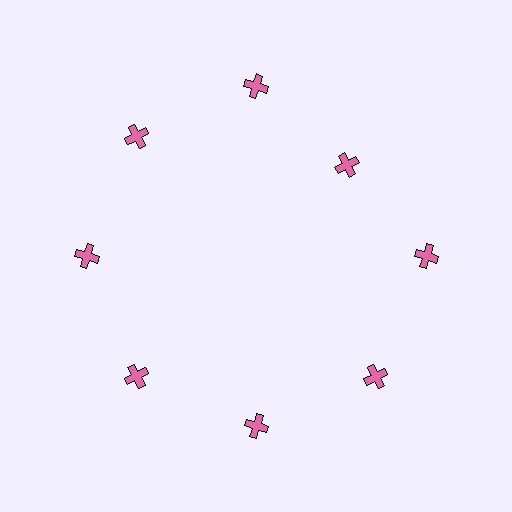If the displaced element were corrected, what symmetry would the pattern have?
It would have 8-fold rotational symmetry — the pattern would map onto itself every 45 degrees.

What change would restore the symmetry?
The symmetry would be restored by moving it outward, back onto the ring so that all 8 crosses sit at equal angles and equal distance from the center.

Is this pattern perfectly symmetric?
No. The 8 pink crosses are arranged in a ring, but one element near the 2 o'clock position is pulled inward toward the center, breaking the 8-fold rotational symmetry.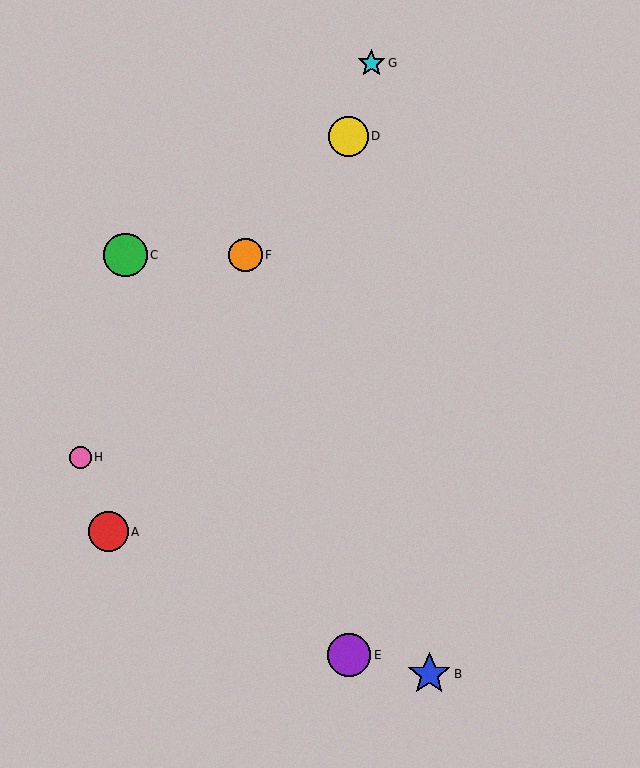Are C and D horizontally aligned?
No, C is at y≈255 and D is at y≈136.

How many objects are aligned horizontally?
2 objects (C, F) are aligned horizontally.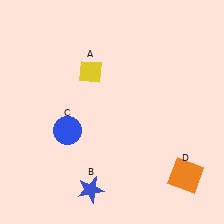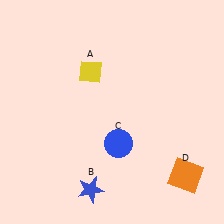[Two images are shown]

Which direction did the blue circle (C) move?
The blue circle (C) moved right.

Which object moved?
The blue circle (C) moved right.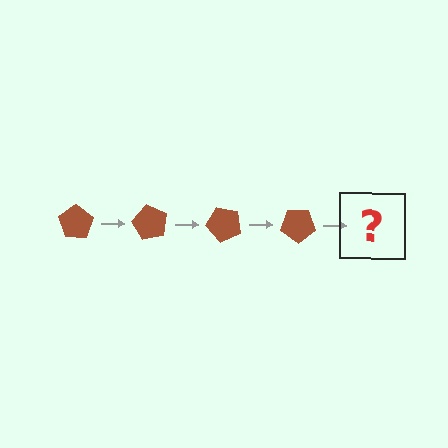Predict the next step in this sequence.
The next step is a brown pentagon rotated 240 degrees.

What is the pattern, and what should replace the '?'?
The pattern is that the pentagon rotates 60 degrees each step. The '?' should be a brown pentagon rotated 240 degrees.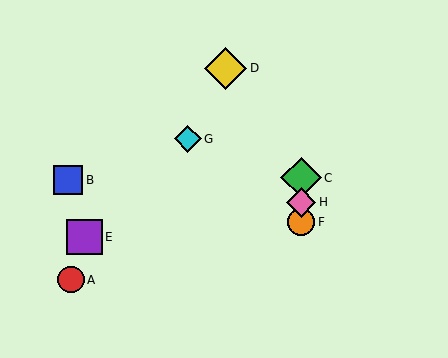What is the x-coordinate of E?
Object E is at x≈84.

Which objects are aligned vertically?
Objects C, F, H are aligned vertically.